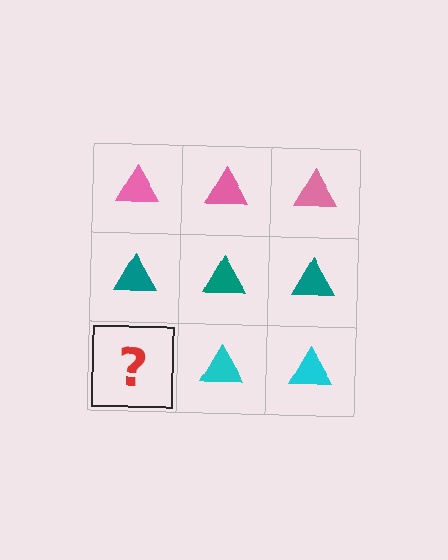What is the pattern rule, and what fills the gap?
The rule is that each row has a consistent color. The gap should be filled with a cyan triangle.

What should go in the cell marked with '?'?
The missing cell should contain a cyan triangle.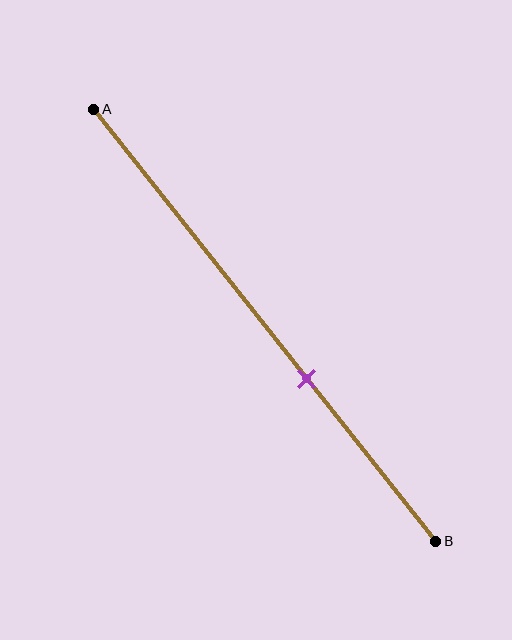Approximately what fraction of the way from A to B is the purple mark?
The purple mark is approximately 60% of the way from A to B.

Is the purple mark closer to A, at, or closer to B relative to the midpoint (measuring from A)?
The purple mark is closer to point B than the midpoint of segment AB.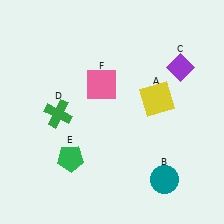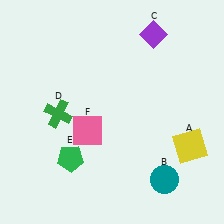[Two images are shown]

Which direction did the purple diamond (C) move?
The purple diamond (C) moved up.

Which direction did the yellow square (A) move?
The yellow square (A) moved down.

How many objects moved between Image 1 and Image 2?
3 objects moved between the two images.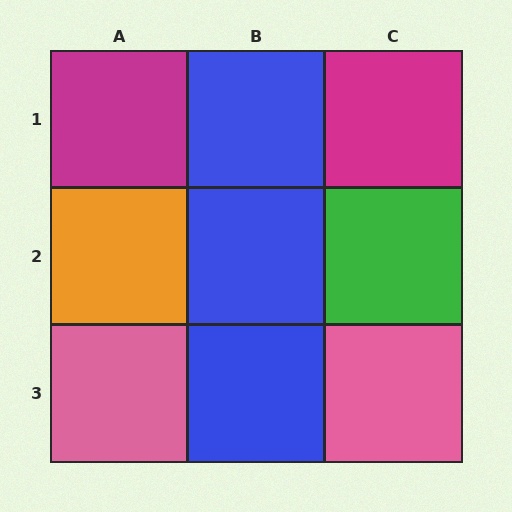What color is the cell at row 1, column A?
Magenta.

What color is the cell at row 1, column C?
Magenta.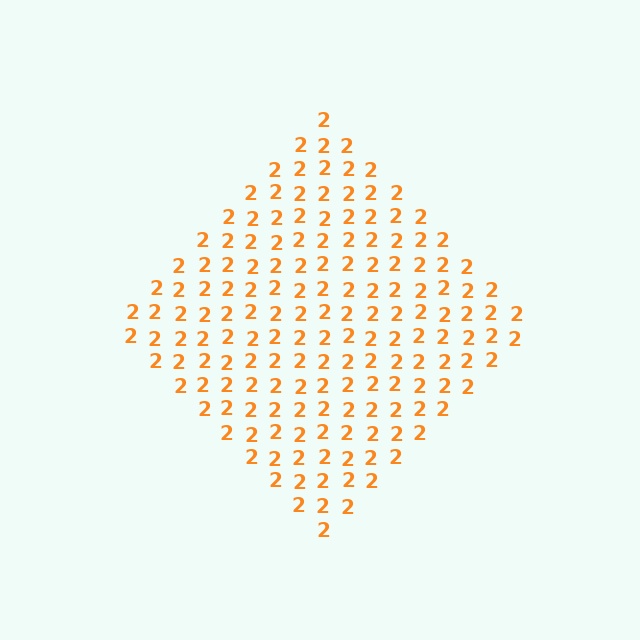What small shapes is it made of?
It is made of small digit 2's.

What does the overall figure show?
The overall figure shows a diamond.